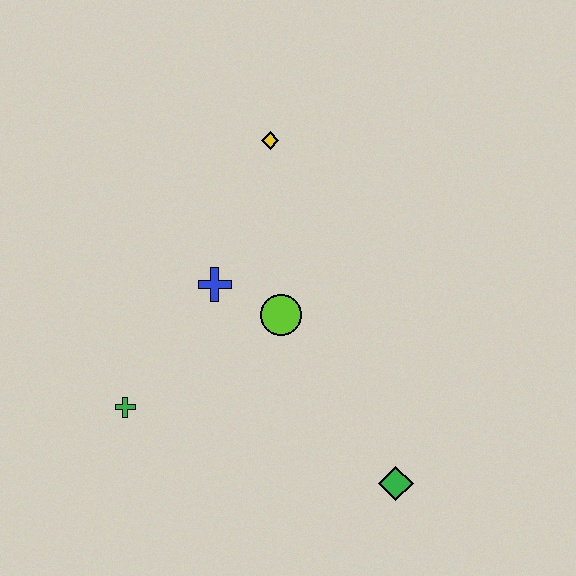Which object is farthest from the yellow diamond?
The green diamond is farthest from the yellow diamond.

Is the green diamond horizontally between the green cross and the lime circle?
No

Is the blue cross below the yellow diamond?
Yes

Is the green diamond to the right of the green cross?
Yes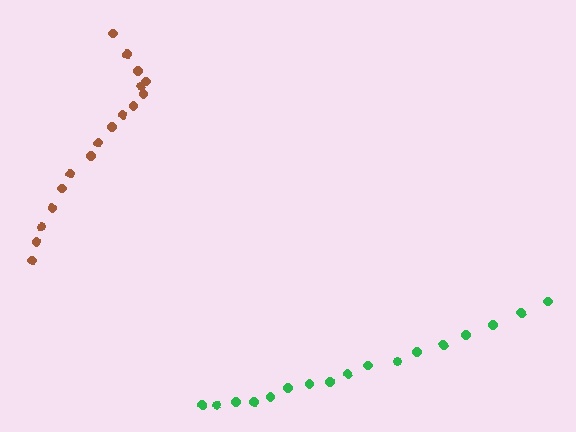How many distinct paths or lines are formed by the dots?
There are 2 distinct paths.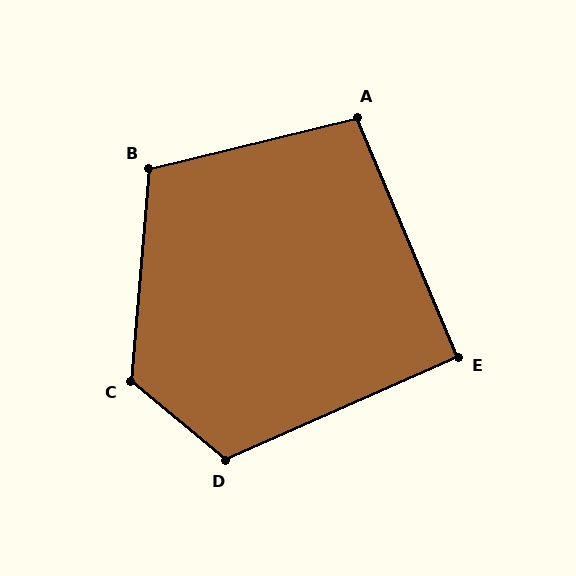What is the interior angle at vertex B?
Approximately 109 degrees (obtuse).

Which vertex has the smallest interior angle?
E, at approximately 91 degrees.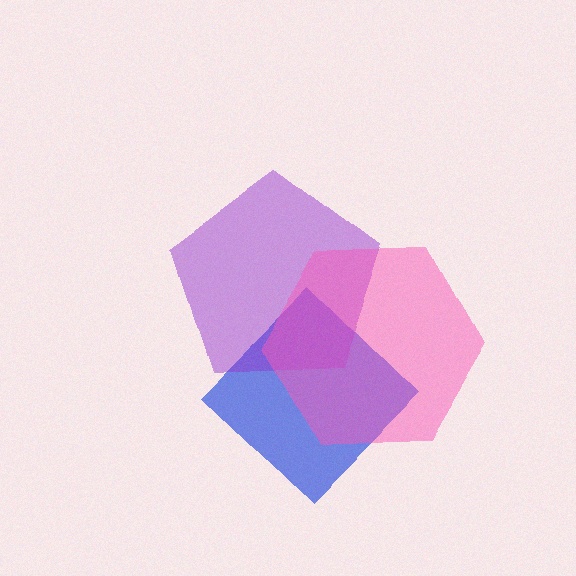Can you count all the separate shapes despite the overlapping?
Yes, there are 3 separate shapes.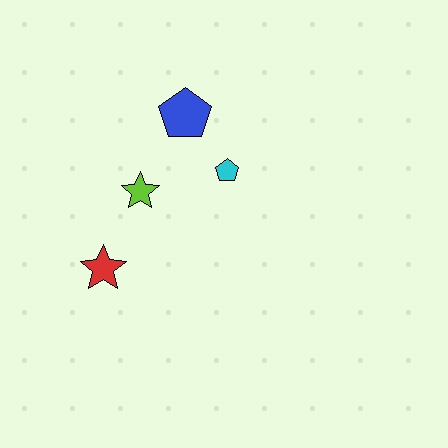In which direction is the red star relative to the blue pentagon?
The red star is below the blue pentagon.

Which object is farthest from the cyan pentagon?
The red star is farthest from the cyan pentagon.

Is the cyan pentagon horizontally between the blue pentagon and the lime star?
No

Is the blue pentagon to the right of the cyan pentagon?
No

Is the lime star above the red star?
Yes